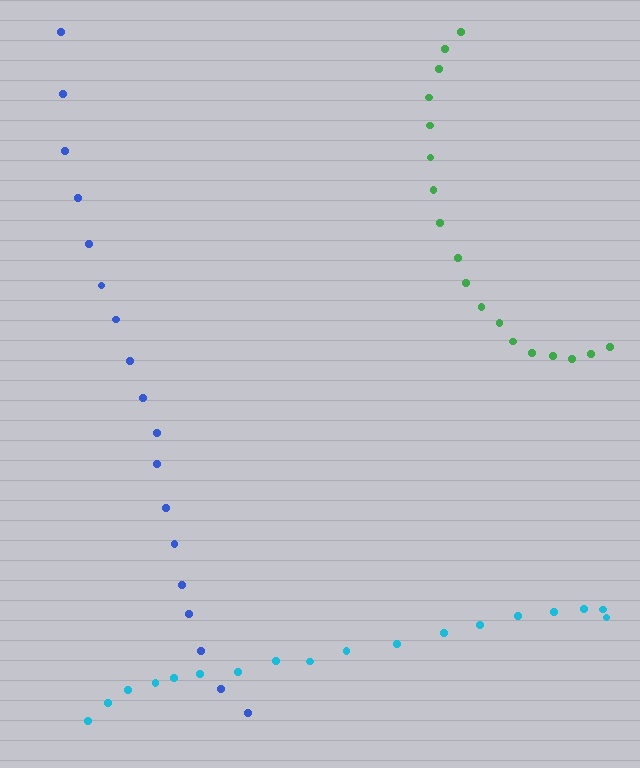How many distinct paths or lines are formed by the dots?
There are 3 distinct paths.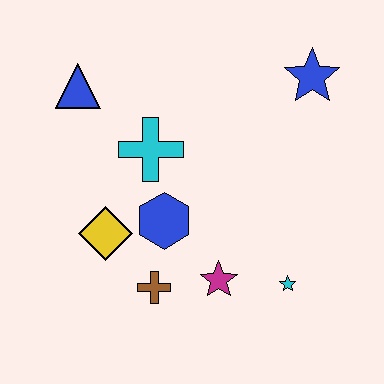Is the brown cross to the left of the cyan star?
Yes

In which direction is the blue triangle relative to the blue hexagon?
The blue triangle is above the blue hexagon.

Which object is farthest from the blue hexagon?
The blue star is farthest from the blue hexagon.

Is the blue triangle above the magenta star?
Yes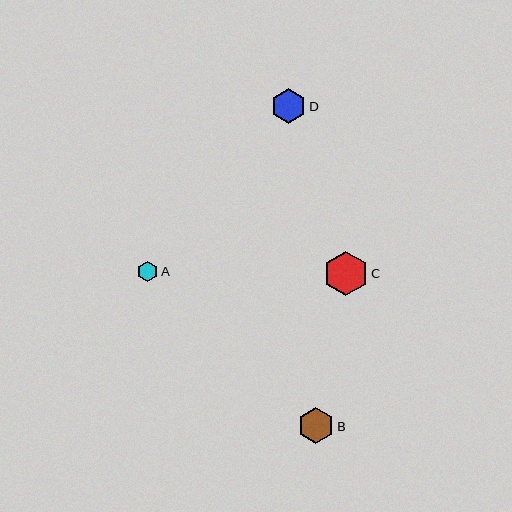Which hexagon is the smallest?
Hexagon A is the smallest with a size of approximately 20 pixels.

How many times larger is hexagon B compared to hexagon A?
Hexagon B is approximately 1.7 times the size of hexagon A.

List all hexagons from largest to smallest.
From largest to smallest: C, B, D, A.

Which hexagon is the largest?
Hexagon C is the largest with a size of approximately 45 pixels.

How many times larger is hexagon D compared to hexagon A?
Hexagon D is approximately 1.7 times the size of hexagon A.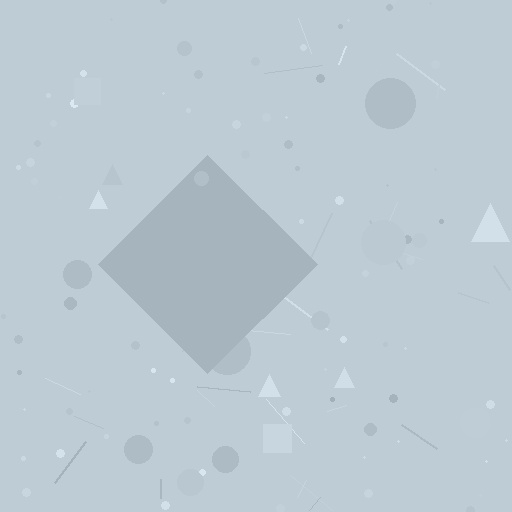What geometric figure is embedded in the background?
A diamond is embedded in the background.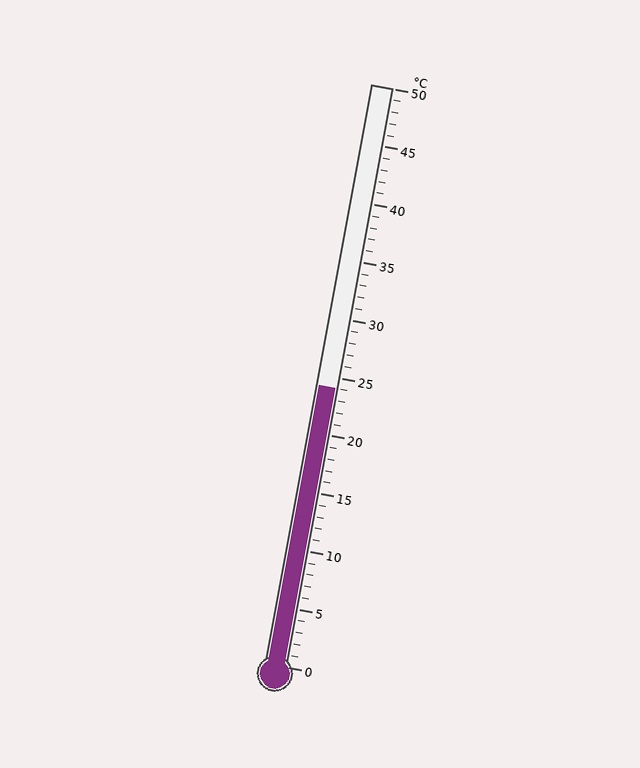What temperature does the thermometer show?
The thermometer shows approximately 24°C.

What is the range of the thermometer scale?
The thermometer scale ranges from 0°C to 50°C.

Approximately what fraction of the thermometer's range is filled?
The thermometer is filled to approximately 50% of its range.